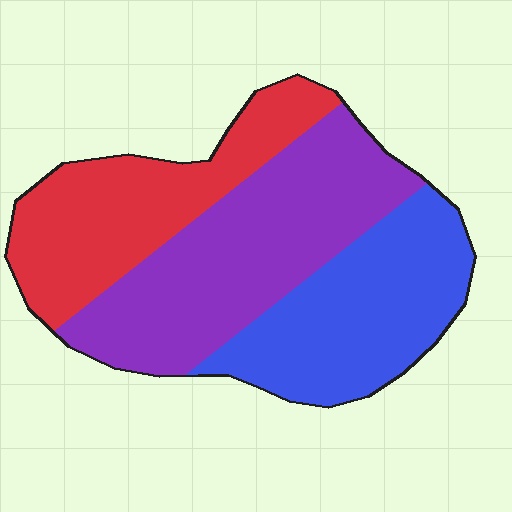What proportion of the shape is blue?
Blue takes up about one third (1/3) of the shape.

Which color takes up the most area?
Purple, at roughly 40%.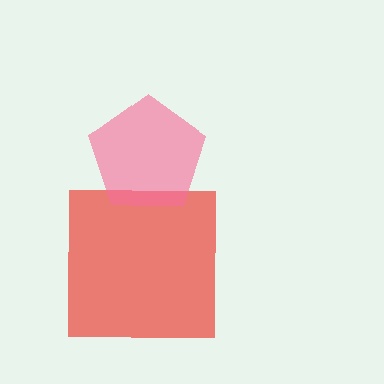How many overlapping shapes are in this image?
There are 2 overlapping shapes in the image.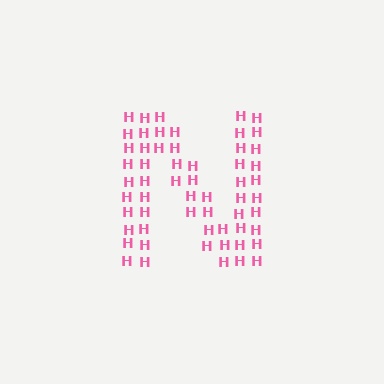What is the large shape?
The large shape is the letter N.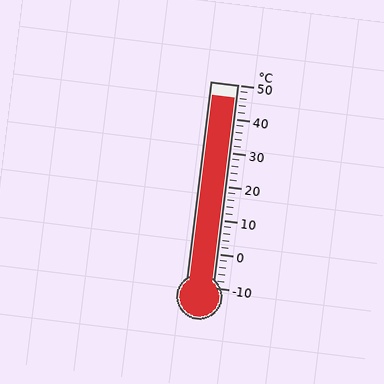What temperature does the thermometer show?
The thermometer shows approximately 46°C.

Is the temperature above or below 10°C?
The temperature is above 10°C.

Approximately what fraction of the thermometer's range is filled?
The thermometer is filled to approximately 95% of its range.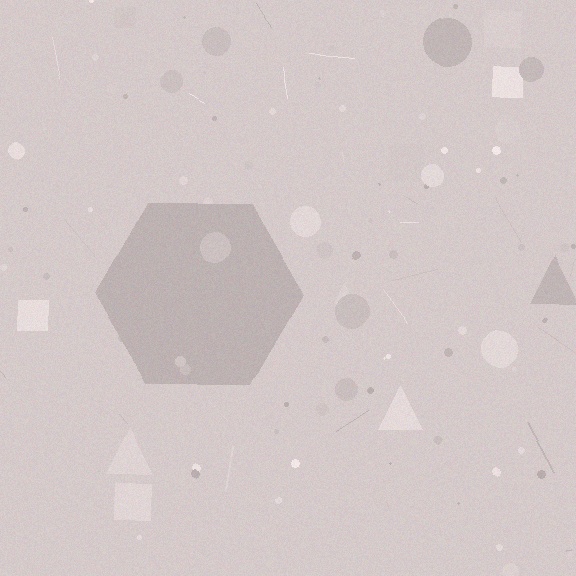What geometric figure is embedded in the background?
A hexagon is embedded in the background.